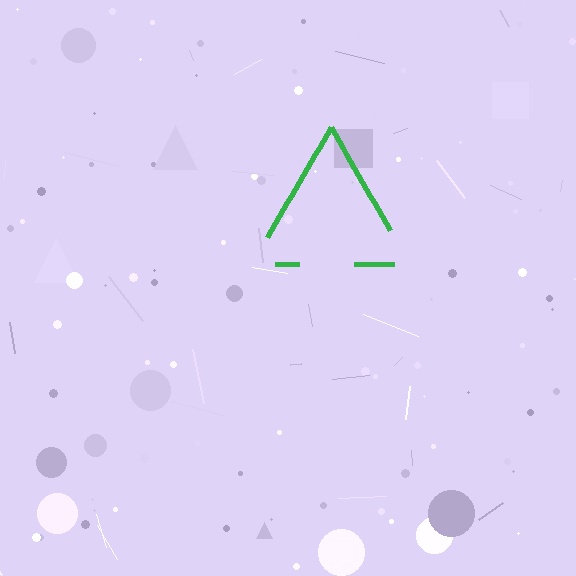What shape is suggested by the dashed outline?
The dashed outline suggests a triangle.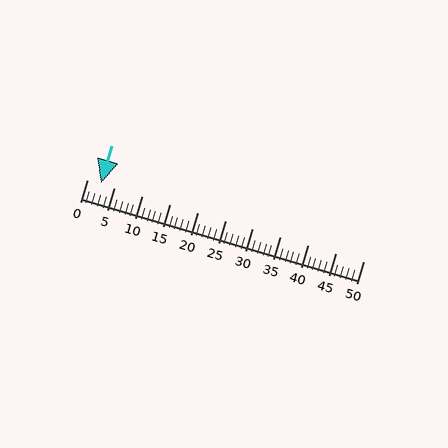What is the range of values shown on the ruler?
The ruler shows values from 0 to 50.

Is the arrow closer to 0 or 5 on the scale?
The arrow is closer to 5.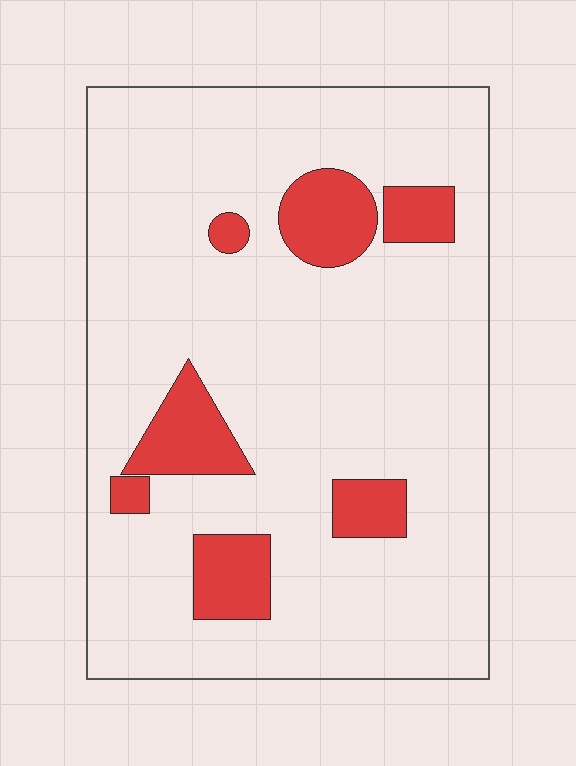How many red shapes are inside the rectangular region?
7.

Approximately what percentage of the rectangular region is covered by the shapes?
Approximately 15%.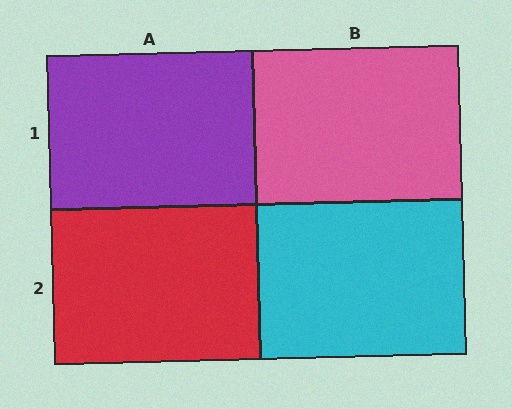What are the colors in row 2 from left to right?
Red, cyan.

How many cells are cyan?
1 cell is cyan.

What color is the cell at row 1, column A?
Purple.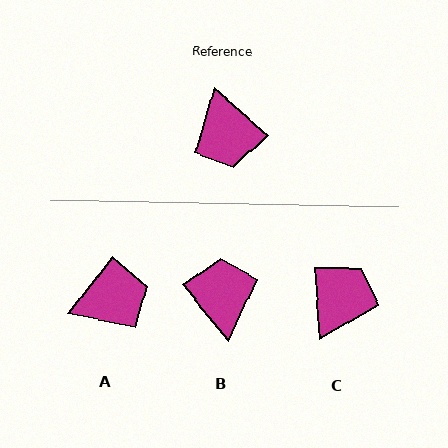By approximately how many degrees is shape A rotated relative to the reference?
Approximately 94 degrees counter-clockwise.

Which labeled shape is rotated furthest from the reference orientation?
B, about 171 degrees away.